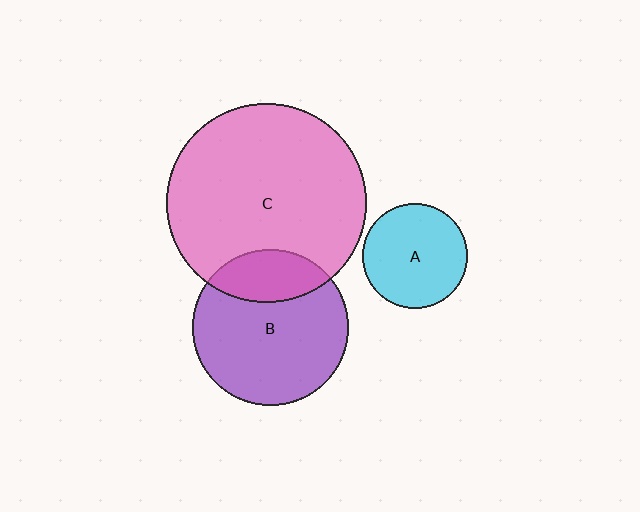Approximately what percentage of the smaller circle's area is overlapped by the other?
Approximately 25%.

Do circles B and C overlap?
Yes.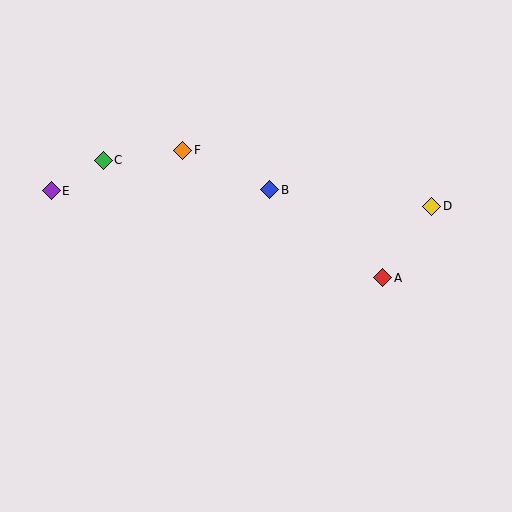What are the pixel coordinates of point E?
Point E is at (51, 191).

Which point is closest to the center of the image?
Point B at (270, 190) is closest to the center.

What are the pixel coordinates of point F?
Point F is at (183, 150).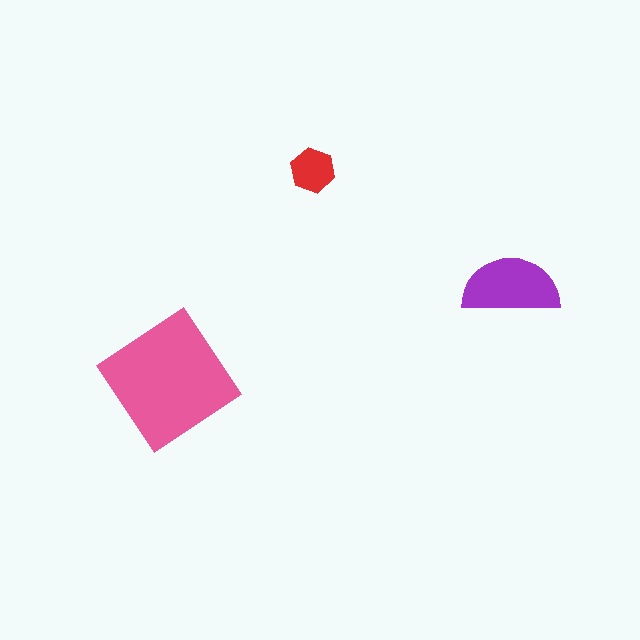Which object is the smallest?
The red hexagon.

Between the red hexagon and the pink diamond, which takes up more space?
The pink diamond.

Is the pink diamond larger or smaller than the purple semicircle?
Larger.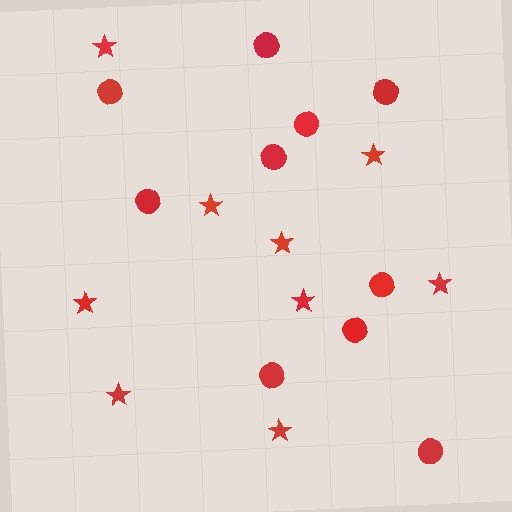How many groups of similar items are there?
There are 2 groups: one group of circles (10) and one group of stars (9).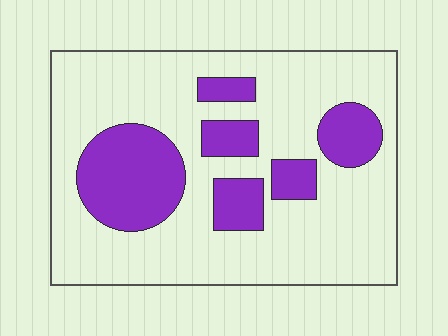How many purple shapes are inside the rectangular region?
6.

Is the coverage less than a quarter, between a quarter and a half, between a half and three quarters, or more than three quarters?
Between a quarter and a half.